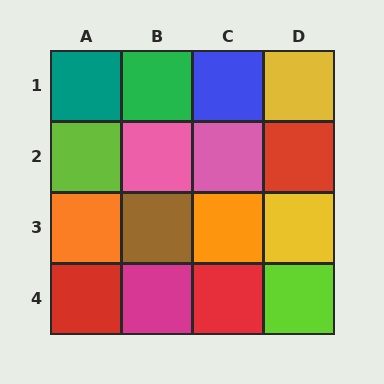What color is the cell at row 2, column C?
Pink.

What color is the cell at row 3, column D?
Yellow.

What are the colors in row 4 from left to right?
Red, magenta, red, lime.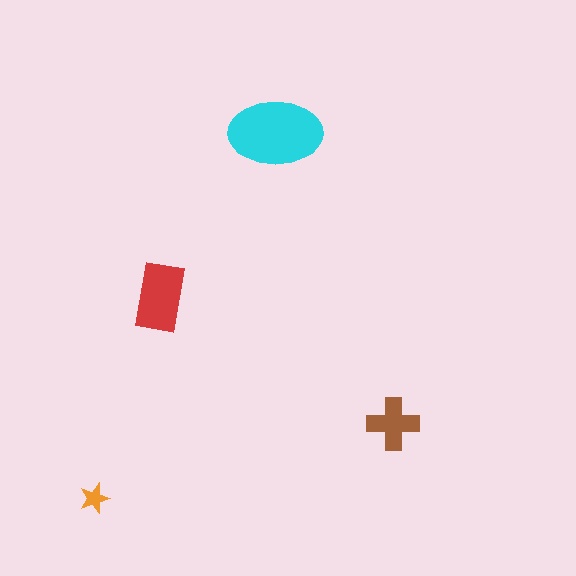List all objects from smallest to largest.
The orange star, the brown cross, the red rectangle, the cyan ellipse.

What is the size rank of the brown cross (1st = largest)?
3rd.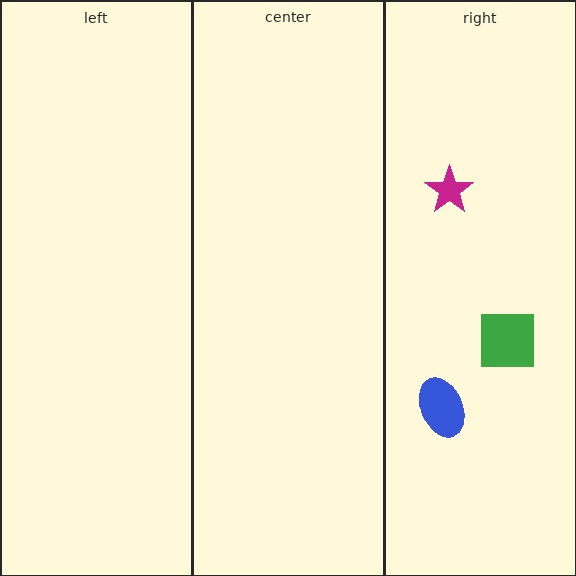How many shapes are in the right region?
3.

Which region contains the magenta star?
The right region.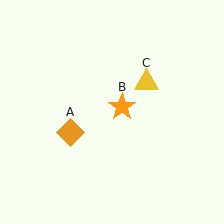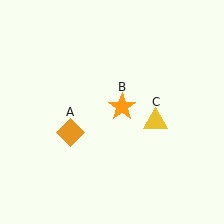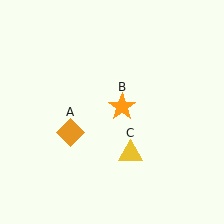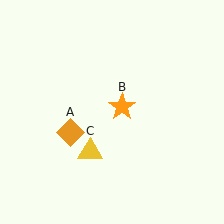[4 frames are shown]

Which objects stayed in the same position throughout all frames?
Orange diamond (object A) and orange star (object B) remained stationary.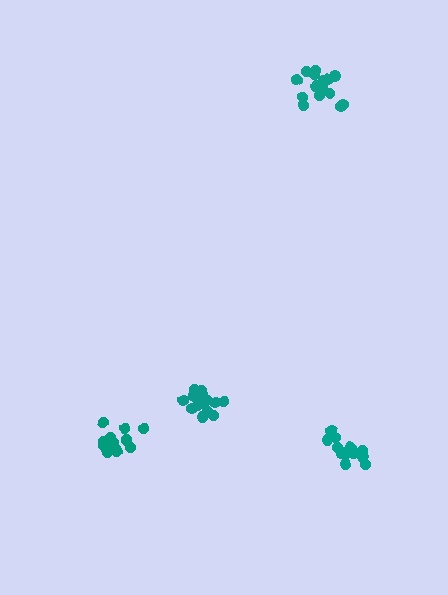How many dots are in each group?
Group 1: 17 dots, Group 2: 16 dots, Group 3: 14 dots, Group 4: 17 dots (64 total).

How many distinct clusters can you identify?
There are 4 distinct clusters.